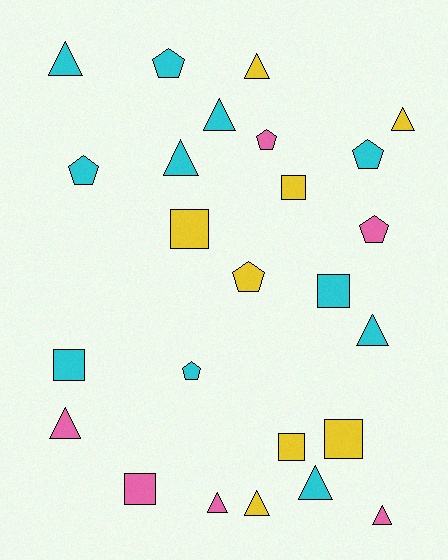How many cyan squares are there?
There are 2 cyan squares.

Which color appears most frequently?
Cyan, with 11 objects.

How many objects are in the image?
There are 25 objects.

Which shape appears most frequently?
Triangle, with 11 objects.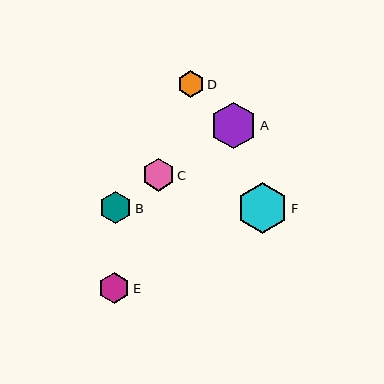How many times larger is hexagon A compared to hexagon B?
Hexagon A is approximately 1.5 times the size of hexagon B.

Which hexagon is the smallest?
Hexagon D is the smallest with a size of approximately 26 pixels.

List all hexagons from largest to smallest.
From largest to smallest: F, A, C, B, E, D.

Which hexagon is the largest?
Hexagon F is the largest with a size of approximately 50 pixels.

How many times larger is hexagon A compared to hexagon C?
Hexagon A is approximately 1.4 times the size of hexagon C.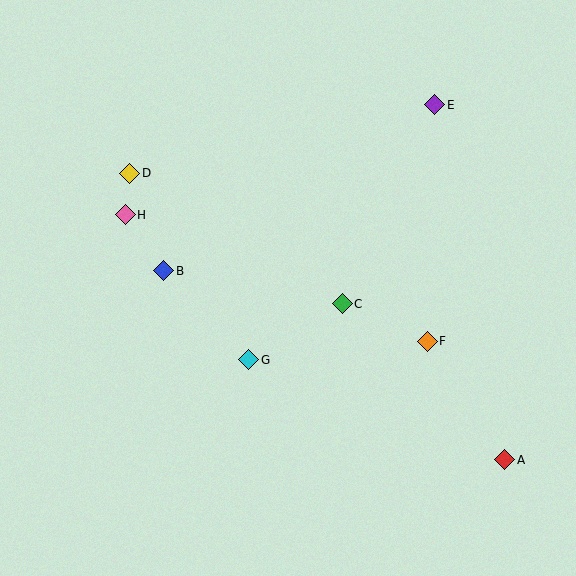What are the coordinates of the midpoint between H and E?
The midpoint between H and E is at (280, 160).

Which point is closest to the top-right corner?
Point E is closest to the top-right corner.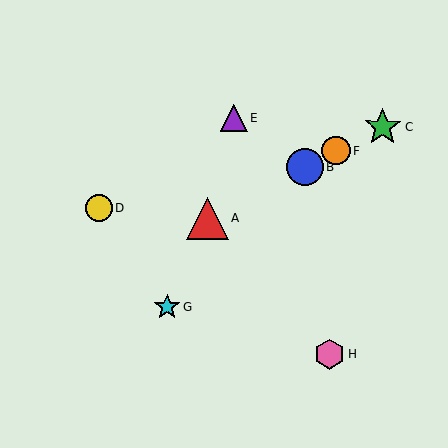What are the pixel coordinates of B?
Object B is at (305, 168).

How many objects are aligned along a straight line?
4 objects (A, B, C, F) are aligned along a straight line.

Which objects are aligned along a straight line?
Objects A, B, C, F are aligned along a straight line.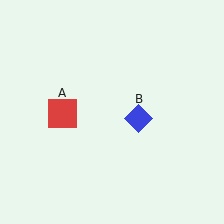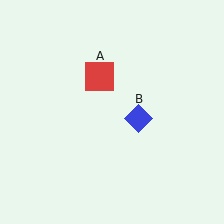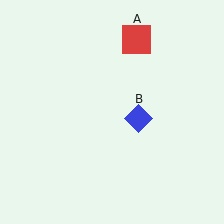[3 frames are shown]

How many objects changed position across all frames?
1 object changed position: red square (object A).